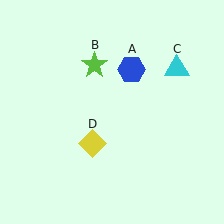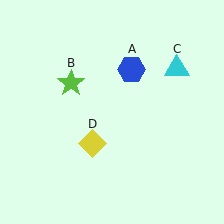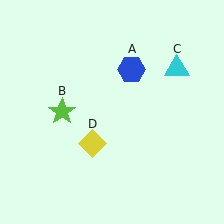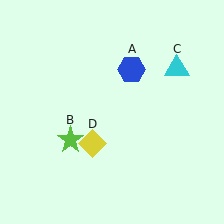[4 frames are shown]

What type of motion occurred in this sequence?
The lime star (object B) rotated counterclockwise around the center of the scene.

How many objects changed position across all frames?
1 object changed position: lime star (object B).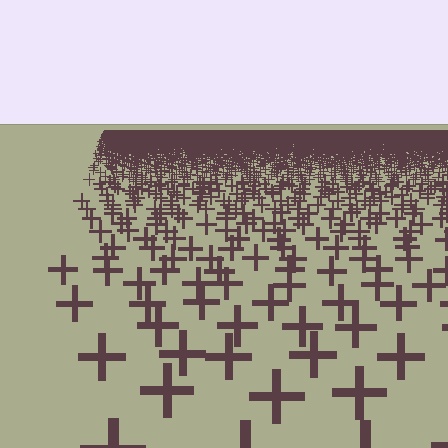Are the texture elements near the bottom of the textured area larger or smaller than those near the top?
Larger. Near the bottom, elements are closer to the viewer and appear at a bigger on-screen size.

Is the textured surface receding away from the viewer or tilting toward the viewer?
The surface is receding away from the viewer. Texture elements get smaller and denser toward the top.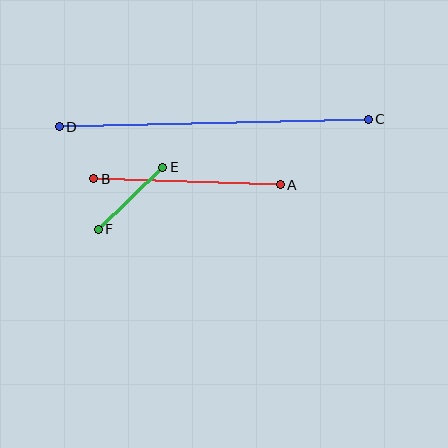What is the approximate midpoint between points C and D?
The midpoint is at approximately (214, 123) pixels.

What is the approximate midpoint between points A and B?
The midpoint is at approximately (187, 182) pixels.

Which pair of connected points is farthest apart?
Points C and D are farthest apart.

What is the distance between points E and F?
The distance is approximately 90 pixels.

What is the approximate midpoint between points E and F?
The midpoint is at approximately (130, 198) pixels.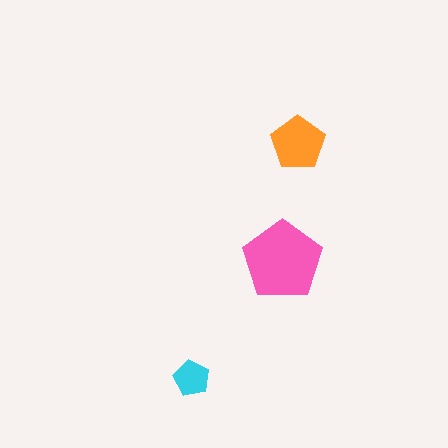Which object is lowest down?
The cyan pentagon is bottommost.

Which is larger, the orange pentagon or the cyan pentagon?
The orange one.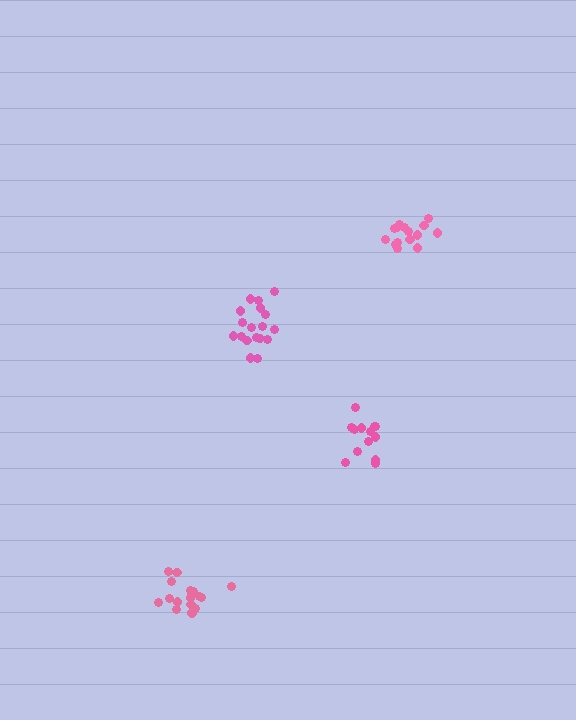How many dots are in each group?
Group 1: 13 dots, Group 2: 17 dots, Group 3: 19 dots, Group 4: 15 dots (64 total).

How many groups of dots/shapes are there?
There are 4 groups.